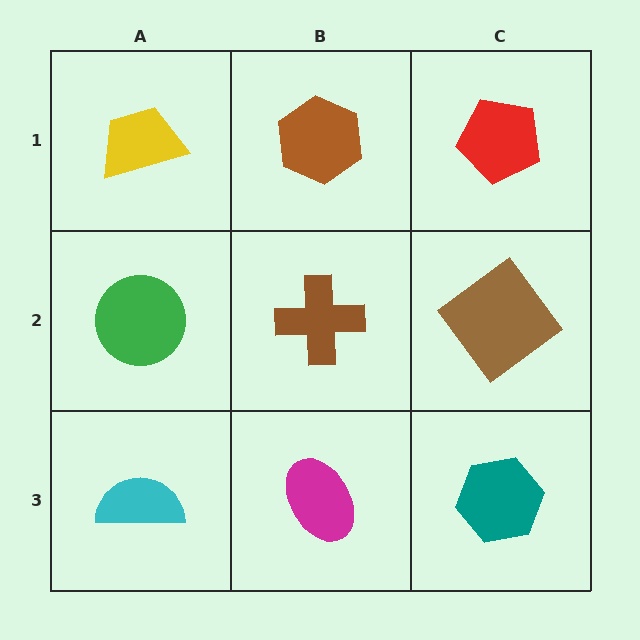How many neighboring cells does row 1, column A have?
2.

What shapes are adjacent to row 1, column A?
A green circle (row 2, column A), a brown hexagon (row 1, column B).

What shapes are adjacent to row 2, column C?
A red pentagon (row 1, column C), a teal hexagon (row 3, column C), a brown cross (row 2, column B).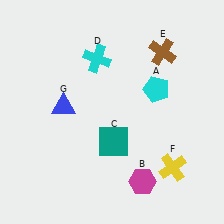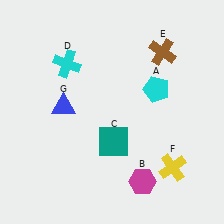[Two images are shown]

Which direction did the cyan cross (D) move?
The cyan cross (D) moved left.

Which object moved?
The cyan cross (D) moved left.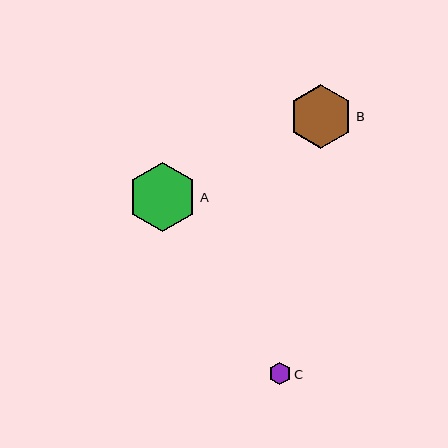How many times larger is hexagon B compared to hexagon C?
Hexagon B is approximately 2.9 times the size of hexagon C.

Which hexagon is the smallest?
Hexagon C is the smallest with a size of approximately 22 pixels.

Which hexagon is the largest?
Hexagon A is the largest with a size of approximately 69 pixels.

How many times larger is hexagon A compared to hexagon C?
Hexagon A is approximately 3.1 times the size of hexagon C.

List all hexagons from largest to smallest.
From largest to smallest: A, B, C.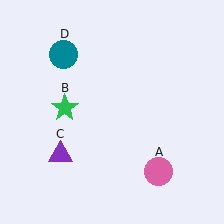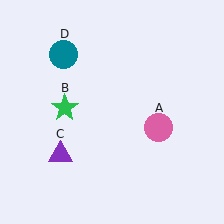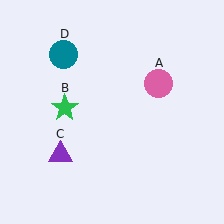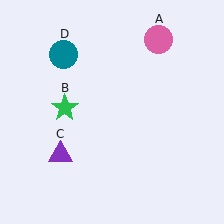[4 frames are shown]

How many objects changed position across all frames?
1 object changed position: pink circle (object A).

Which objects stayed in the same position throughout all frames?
Green star (object B) and purple triangle (object C) and teal circle (object D) remained stationary.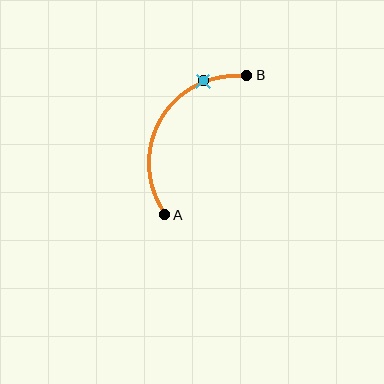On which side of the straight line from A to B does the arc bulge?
The arc bulges to the left of the straight line connecting A and B.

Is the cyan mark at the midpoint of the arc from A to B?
No. The cyan mark lies on the arc but is closer to endpoint B. The arc midpoint would be at the point on the curve equidistant along the arc from both A and B.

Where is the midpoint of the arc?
The arc midpoint is the point on the curve farthest from the straight line joining A and B. It sits to the left of that line.